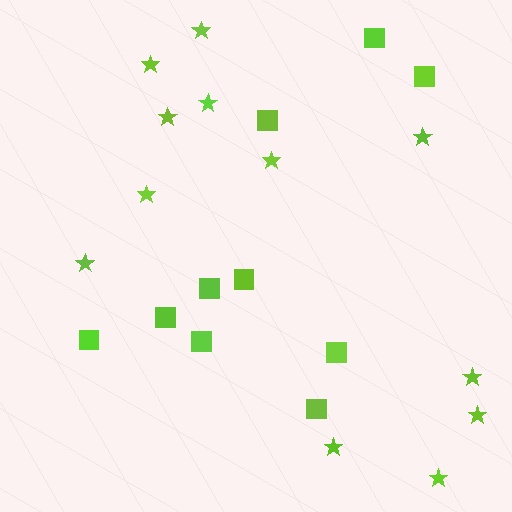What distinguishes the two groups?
There are 2 groups: one group of stars (12) and one group of squares (10).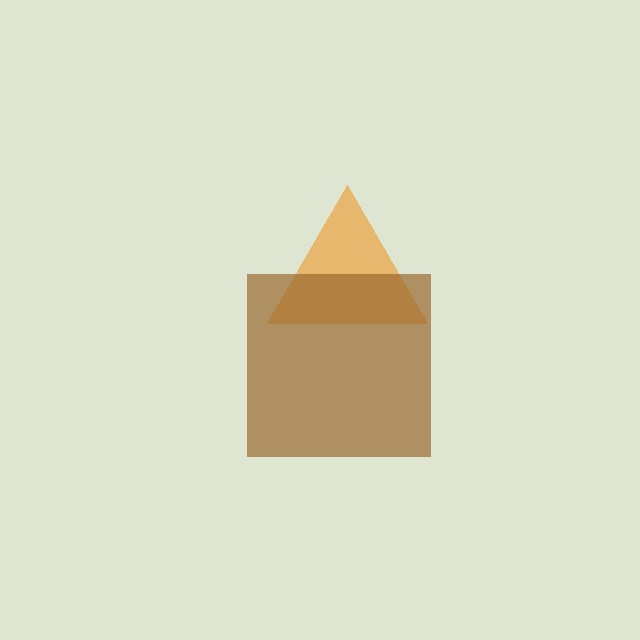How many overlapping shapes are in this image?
There are 2 overlapping shapes in the image.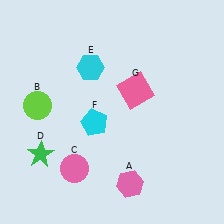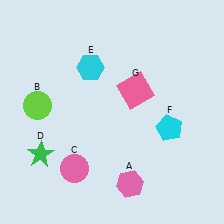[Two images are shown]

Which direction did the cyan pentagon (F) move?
The cyan pentagon (F) moved right.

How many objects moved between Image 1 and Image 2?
1 object moved between the two images.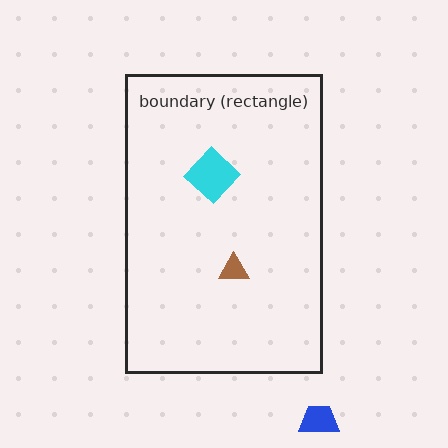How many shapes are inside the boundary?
2 inside, 1 outside.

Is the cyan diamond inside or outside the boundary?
Inside.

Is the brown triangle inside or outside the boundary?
Inside.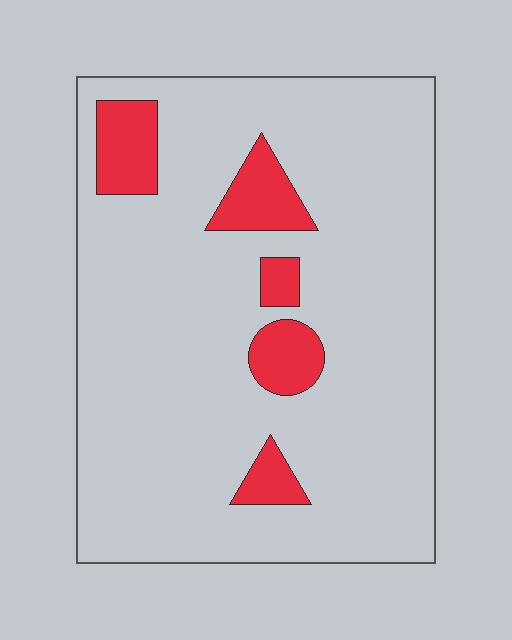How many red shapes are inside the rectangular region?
5.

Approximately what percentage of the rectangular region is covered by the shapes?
Approximately 10%.